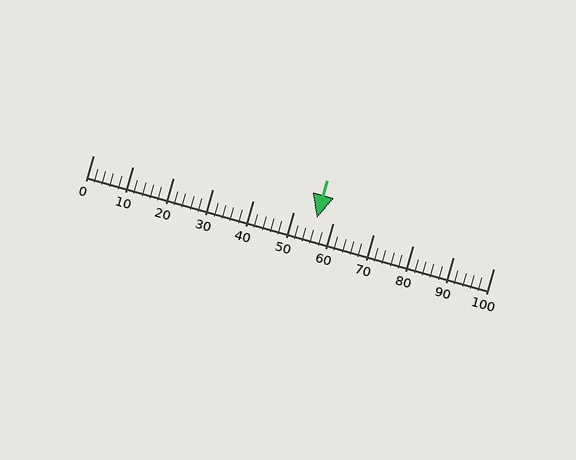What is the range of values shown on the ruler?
The ruler shows values from 0 to 100.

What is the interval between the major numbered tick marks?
The major tick marks are spaced 10 units apart.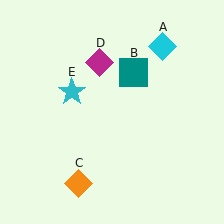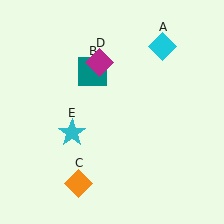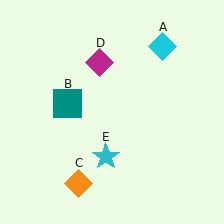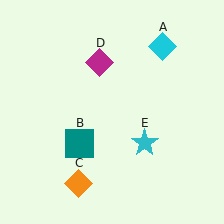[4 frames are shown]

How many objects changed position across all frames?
2 objects changed position: teal square (object B), cyan star (object E).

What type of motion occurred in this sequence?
The teal square (object B), cyan star (object E) rotated counterclockwise around the center of the scene.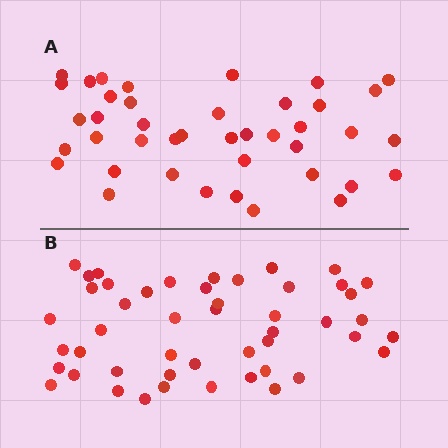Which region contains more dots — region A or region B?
Region B (the bottom region) has more dots.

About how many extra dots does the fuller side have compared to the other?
Region B has roughly 8 or so more dots than region A.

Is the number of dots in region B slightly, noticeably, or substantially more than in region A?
Region B has only slightly more — the two regions are fairly close. The ratio is roughly 1.2 to 1.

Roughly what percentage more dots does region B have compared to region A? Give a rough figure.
About 15% more.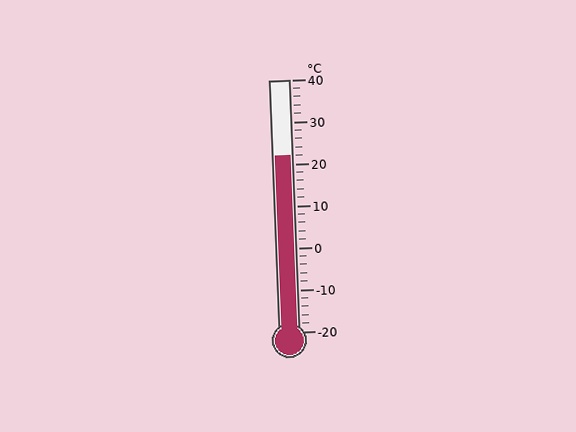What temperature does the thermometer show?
The thermometer shows approximately 22°C.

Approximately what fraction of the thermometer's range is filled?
The thermometer is filled to approximately 70% of its range.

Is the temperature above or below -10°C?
The temperature is above -10°C.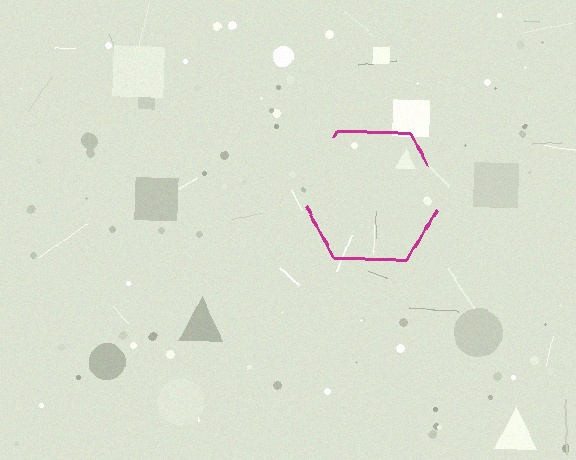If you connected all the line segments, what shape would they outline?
They would outline a hexagon.